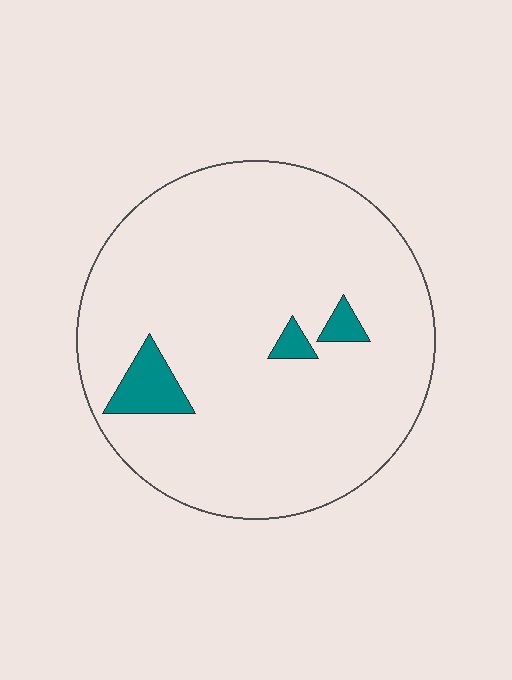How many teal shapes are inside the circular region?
3.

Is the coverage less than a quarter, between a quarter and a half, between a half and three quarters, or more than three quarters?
Less than a quarter.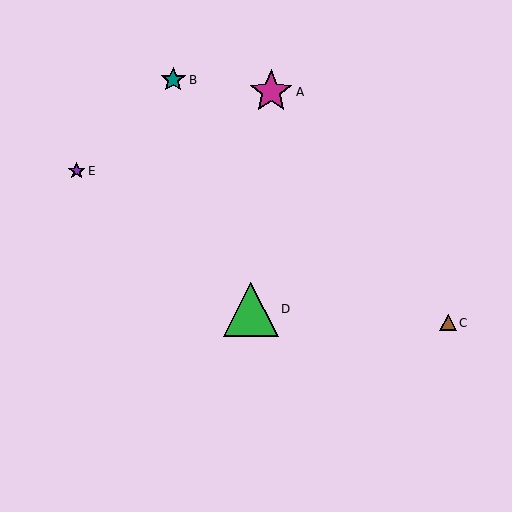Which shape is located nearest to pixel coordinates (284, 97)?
The magenta star (labeled A) at (271, 92) is nearest to that location.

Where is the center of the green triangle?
The center of the green triangle is at (251, 309).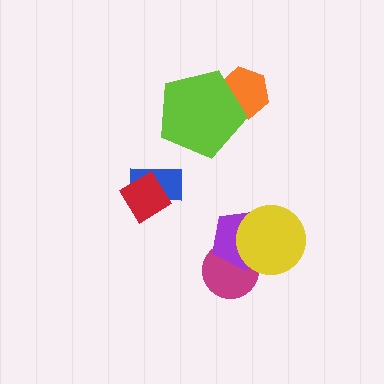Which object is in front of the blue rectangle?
The red diamond is in front of the blue rectangle.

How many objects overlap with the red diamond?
1 object overlaps with the red diamond.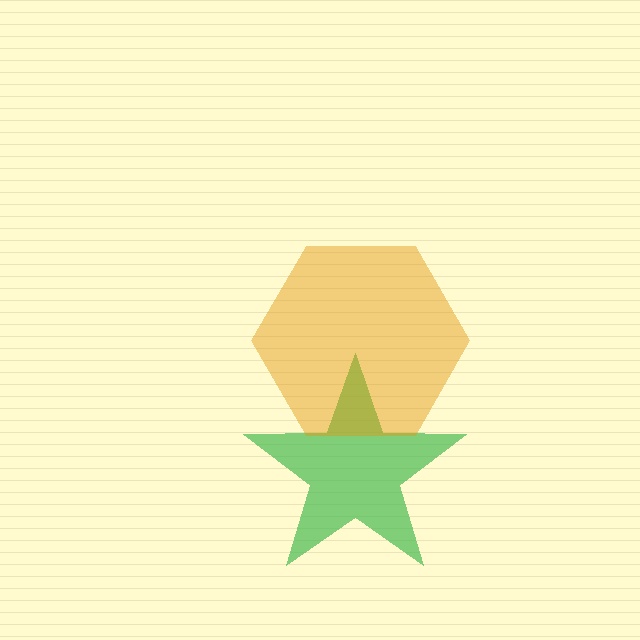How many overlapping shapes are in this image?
There are 2 overlapping shapes in the image.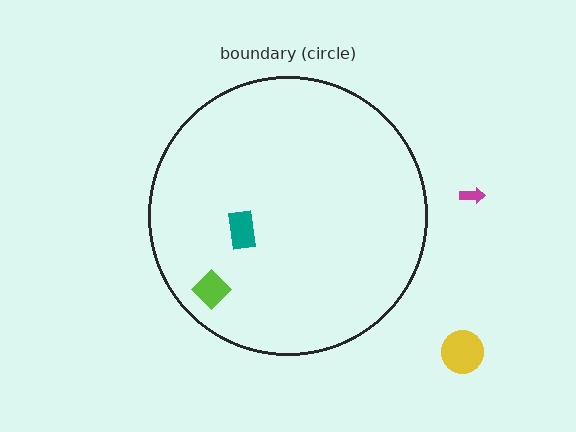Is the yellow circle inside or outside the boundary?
Outside.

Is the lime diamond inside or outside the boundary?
Inside.